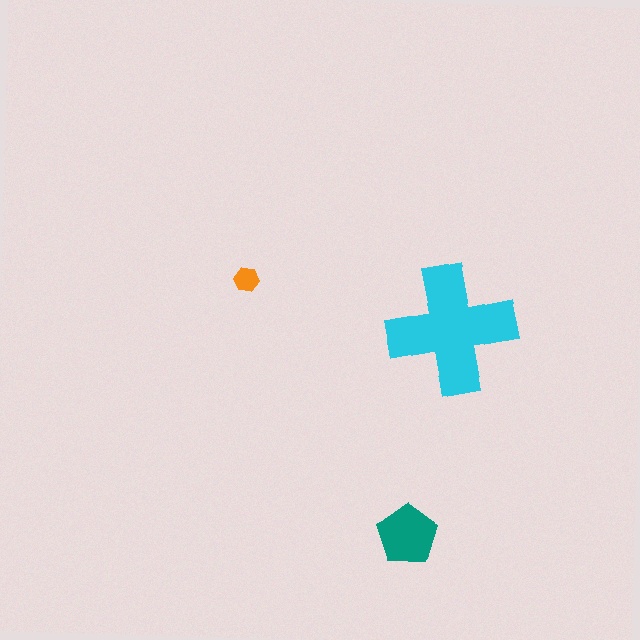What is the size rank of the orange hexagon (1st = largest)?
3rd.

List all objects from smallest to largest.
The orange hexagon, the teal pentagon, the cyan cross.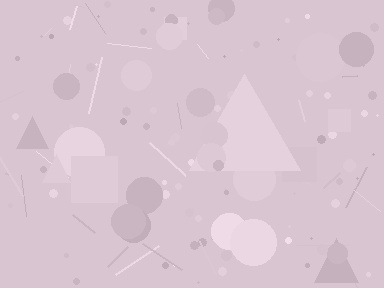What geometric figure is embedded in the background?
A triangle is embedded in the background.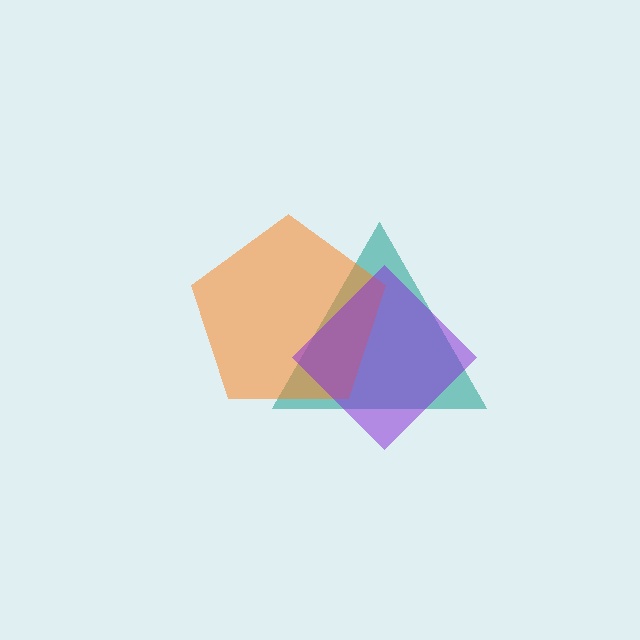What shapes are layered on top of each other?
The layered shapes are: a teal triangle, an orange pentagon, a purple diamond.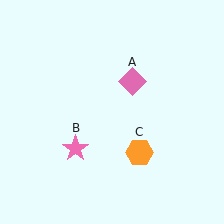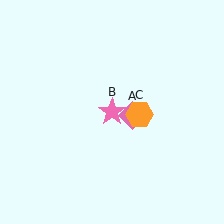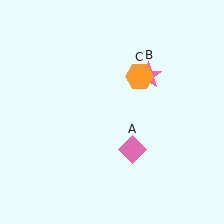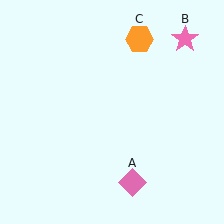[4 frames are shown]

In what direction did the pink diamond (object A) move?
The pink diamond (object A) moved down.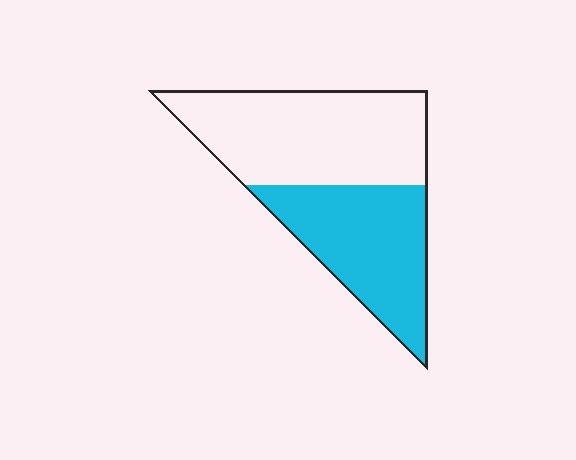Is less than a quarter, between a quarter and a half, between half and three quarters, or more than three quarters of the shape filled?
Between a quarter and a half.